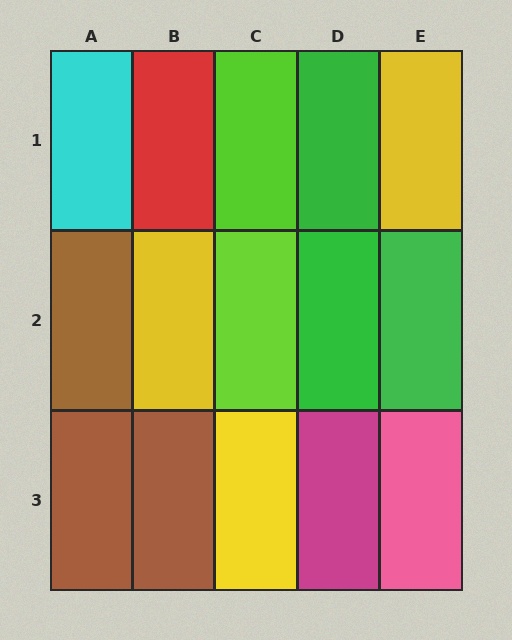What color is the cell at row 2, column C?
Lime.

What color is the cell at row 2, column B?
Yellow.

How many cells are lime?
2 cells are lime.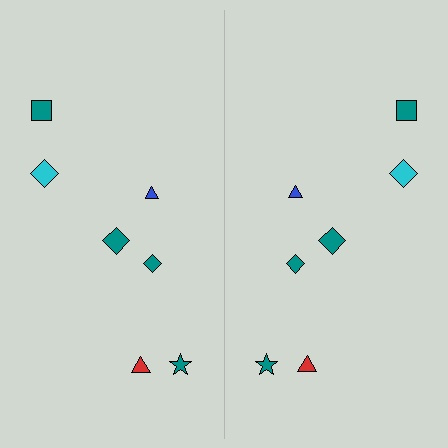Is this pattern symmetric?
Yes, this pattern has bilateral (reflection) symmetry.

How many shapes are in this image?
There are 14 shapes in this image.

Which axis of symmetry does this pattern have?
The pattern has a vertical axis of symmetry running through the center of the image.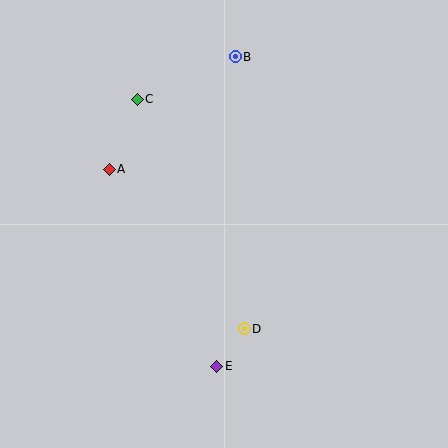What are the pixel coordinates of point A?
Point A is at (109, 169).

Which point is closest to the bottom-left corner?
Point E is closest to the bottom-left corner.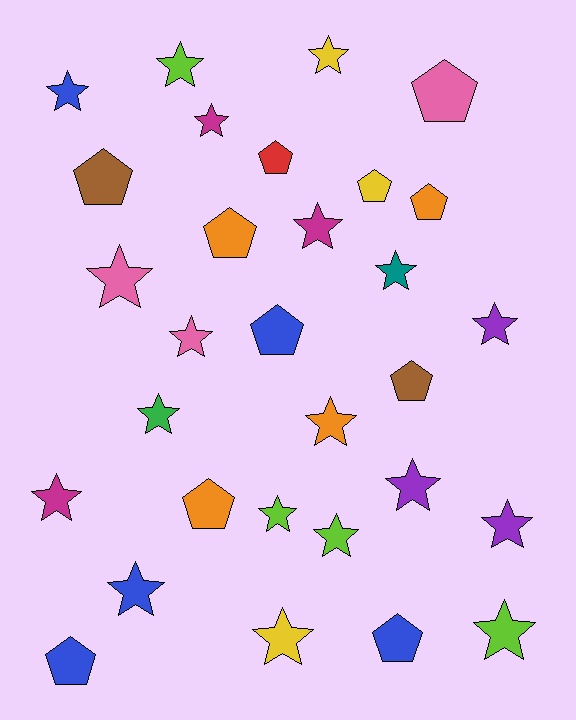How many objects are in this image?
There are 30 objects.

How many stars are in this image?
There are 19 stars.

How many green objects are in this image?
There is 1 green object.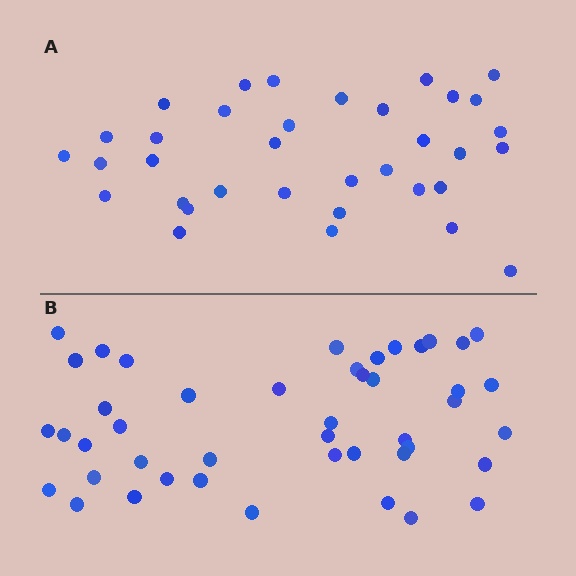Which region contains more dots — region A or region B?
Region B (the bottom region) has more dots.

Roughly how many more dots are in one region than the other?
Region B has roughly 10 or so more dots than region A.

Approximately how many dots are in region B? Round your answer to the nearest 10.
About 40 dots. (The exact count is 45, which rounds to 40.)